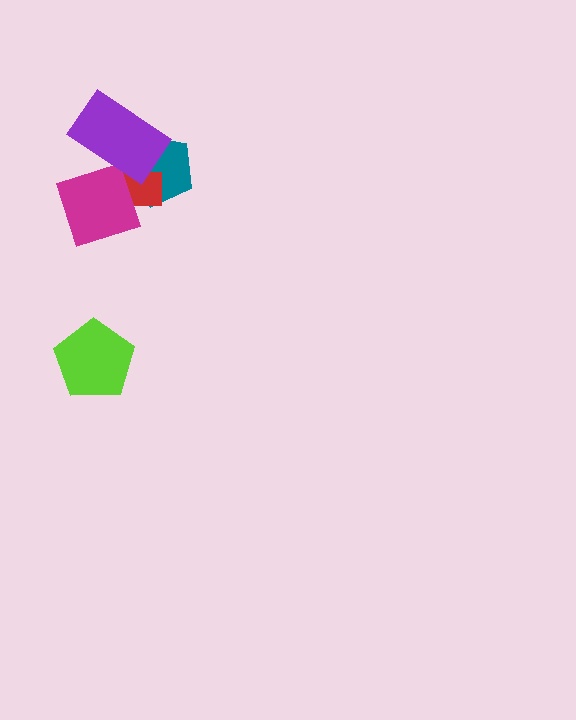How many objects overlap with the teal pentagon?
2 objects overlap with the teal pentagon.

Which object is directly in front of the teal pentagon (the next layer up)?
The red rectangle is directly in front of the teal pentagon.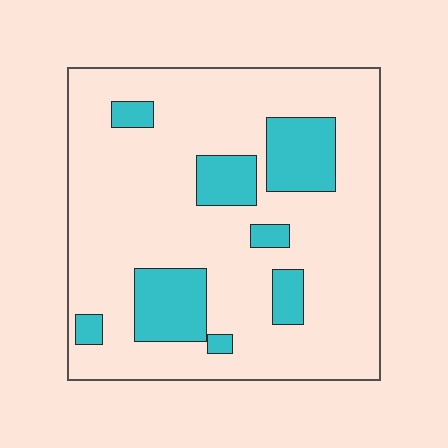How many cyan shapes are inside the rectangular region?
8.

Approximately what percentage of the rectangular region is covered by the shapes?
Approximately 20%.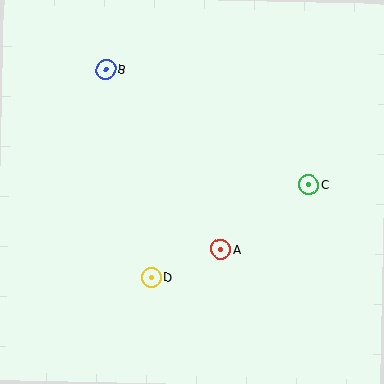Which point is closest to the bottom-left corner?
Point D is closest to the bottom-left corner.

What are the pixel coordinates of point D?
Point D is at (152, 277).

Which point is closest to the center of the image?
Point A at (221, 249) is closest to the center.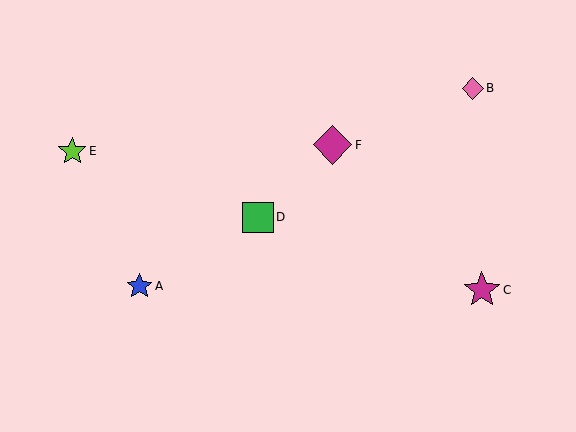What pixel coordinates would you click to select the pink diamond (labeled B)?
Click at (473, 88) to select the pink diamond B.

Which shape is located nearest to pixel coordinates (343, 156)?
The magenta diamond (labeled F) at (333, 145) is nearest to that location.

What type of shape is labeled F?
Shape F is a magenta diamond.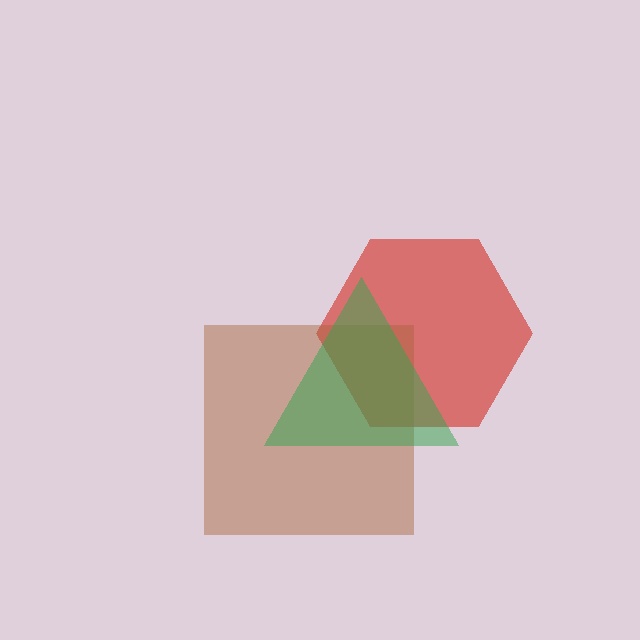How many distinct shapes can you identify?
There are 3 distinct shapes: a red hexagon, a brown square, a green triangle.